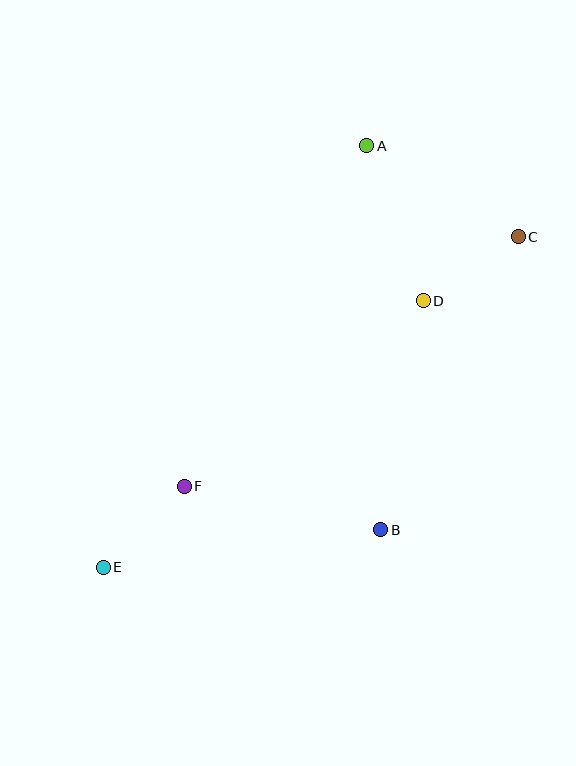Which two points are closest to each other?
Points C and D are closest to each other.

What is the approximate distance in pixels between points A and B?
The distance between A and B is approximately 384 pixels.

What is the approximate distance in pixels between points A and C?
The distance between A and C is approximately 177 pixels.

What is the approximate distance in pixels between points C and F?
The distance between C and F is approximately 417 pixels.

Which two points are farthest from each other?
Points C and E are farthest from each other.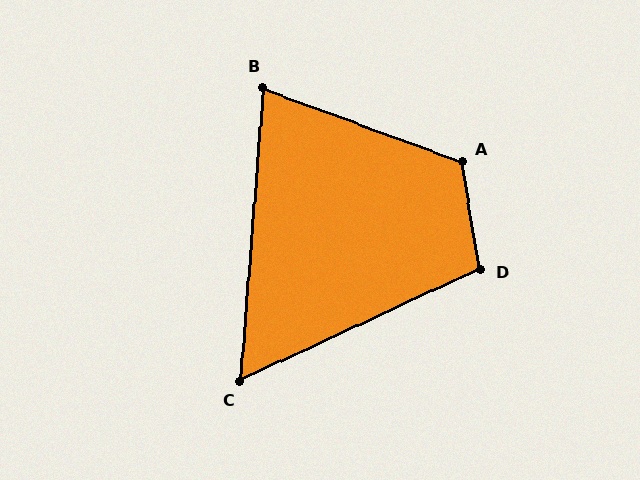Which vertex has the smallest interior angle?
C, at approximately 61 degrees.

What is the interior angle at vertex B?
Approximately 74 degrees (acute).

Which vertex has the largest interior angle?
A, at approximately 119 degrees.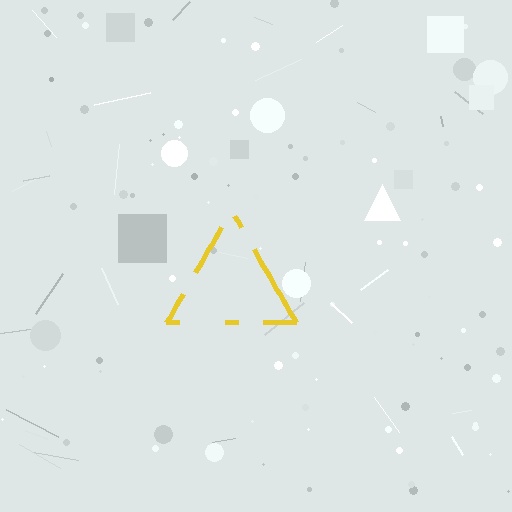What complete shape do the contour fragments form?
The contour fragments form a triangle.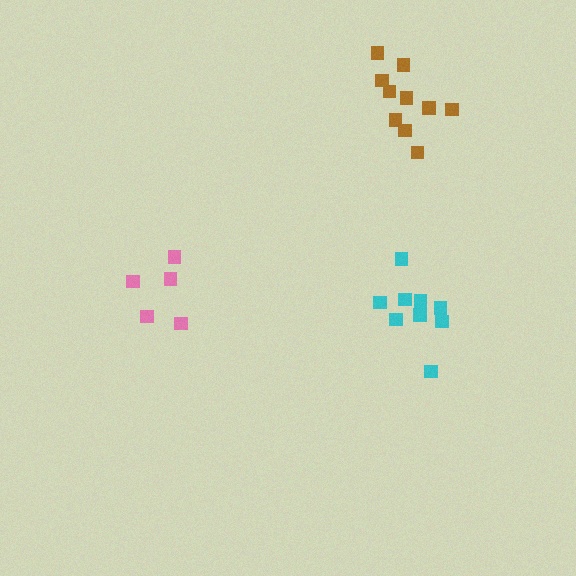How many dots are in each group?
Group 1: 10 dots, Group 2: 9 dots, Group 3: 5 dots (24 total).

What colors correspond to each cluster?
The clusters are colored: brown, cyan, pink.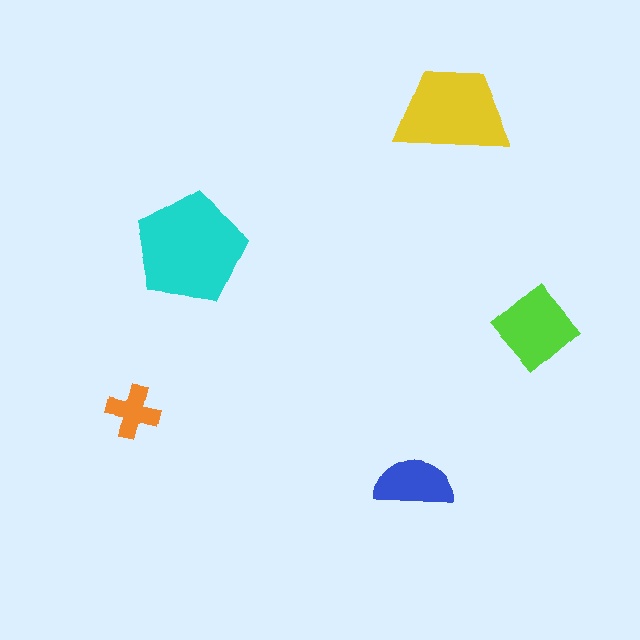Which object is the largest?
The cyan pentagon.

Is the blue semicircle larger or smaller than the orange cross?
Larger.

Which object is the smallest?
The orange cross.